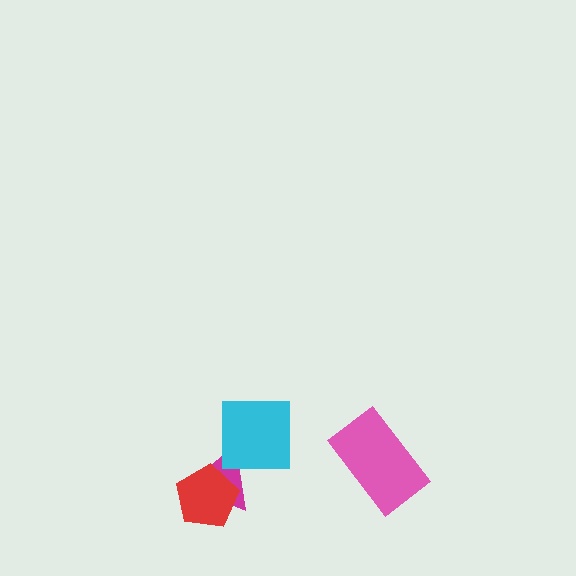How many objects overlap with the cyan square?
1 object overlaps with the cyan square.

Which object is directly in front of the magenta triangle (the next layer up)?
The red pentagon is directly in front of the magenta triangle.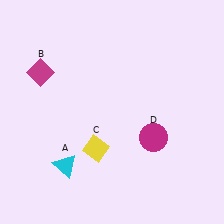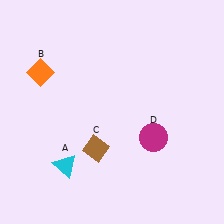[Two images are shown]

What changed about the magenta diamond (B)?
In Image 1, B is magenta. In Image 2, it changed to orange.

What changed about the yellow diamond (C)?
In Image 1, C is yellow. In Image 2, it changed to brown.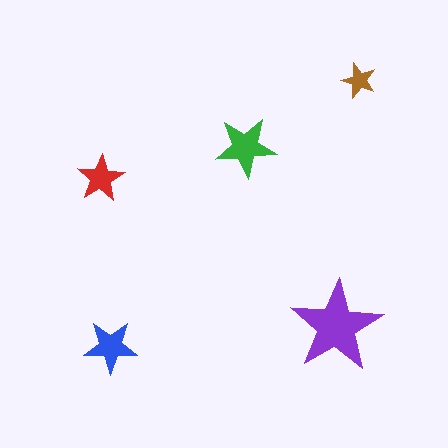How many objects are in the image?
There are 5 objects in the image.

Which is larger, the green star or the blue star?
The green one.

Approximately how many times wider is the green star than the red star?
About 1.5 times wider.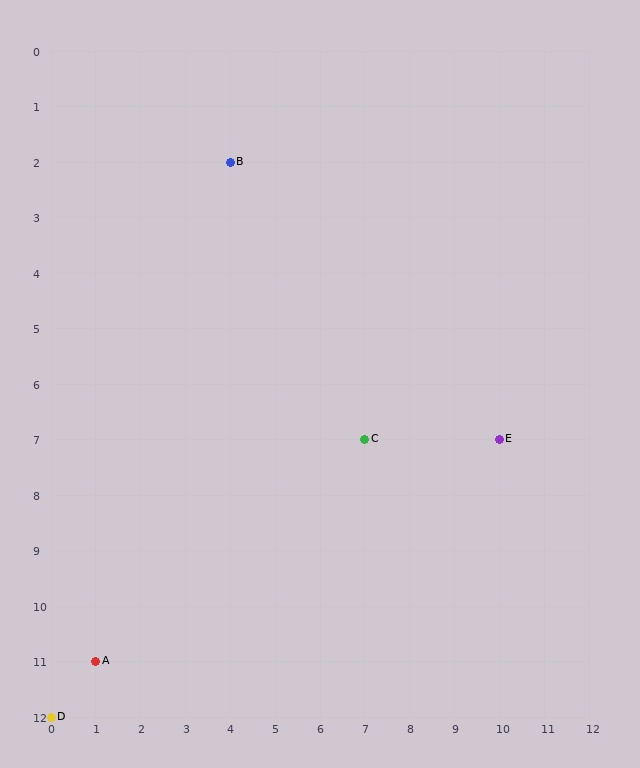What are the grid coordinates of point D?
Point D is at grid coordinates (0, 12).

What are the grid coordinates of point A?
Point A is at grid coordinates (1, 11).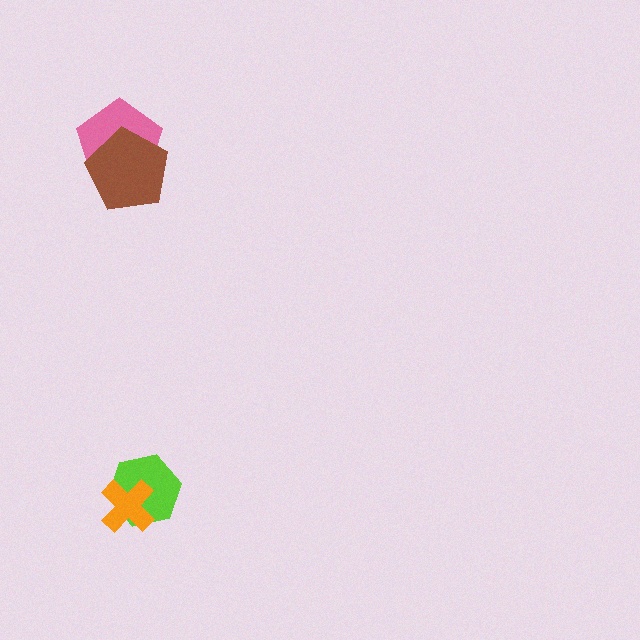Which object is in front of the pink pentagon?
The brown pentagon is in front of the pink pentagon.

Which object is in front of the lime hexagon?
The orange cross is in front of the lime hexagon.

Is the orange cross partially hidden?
No, no other shape covers it.